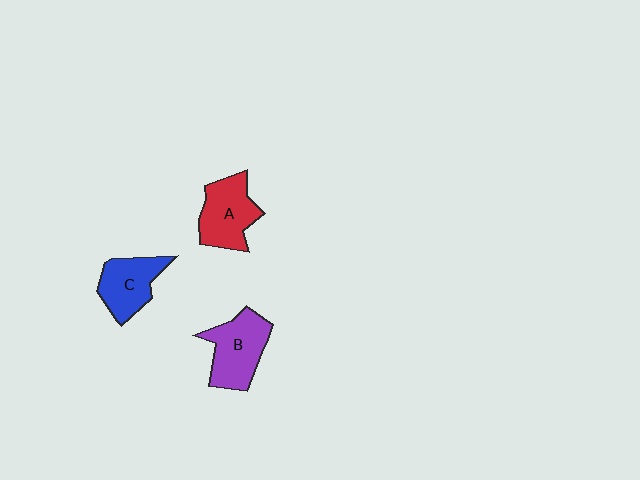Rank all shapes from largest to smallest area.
From largest to smallest: B (purple), A (red), C (blue).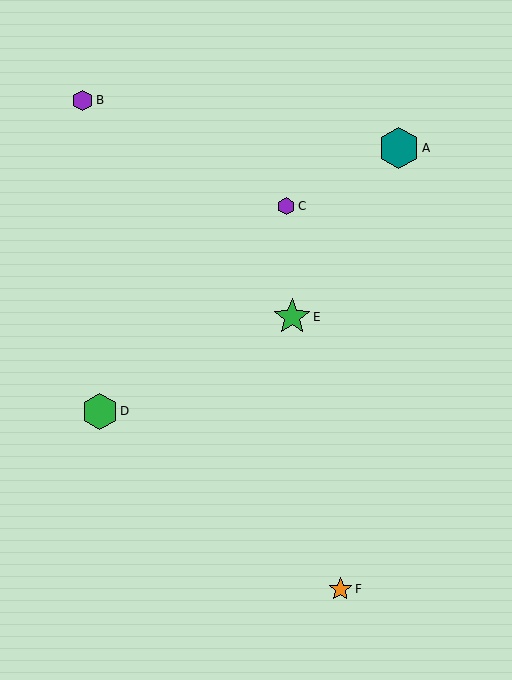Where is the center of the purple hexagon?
The center of the purple hexagon is at (286, 206).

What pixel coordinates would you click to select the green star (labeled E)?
Click at (292, 317) to select the green star E.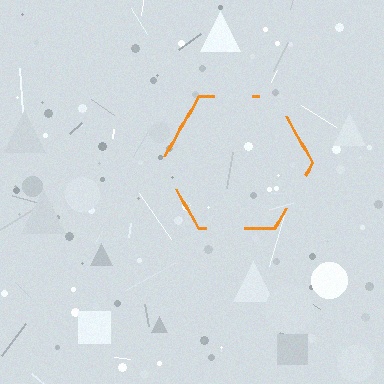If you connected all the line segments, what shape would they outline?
They would outline a hexagon.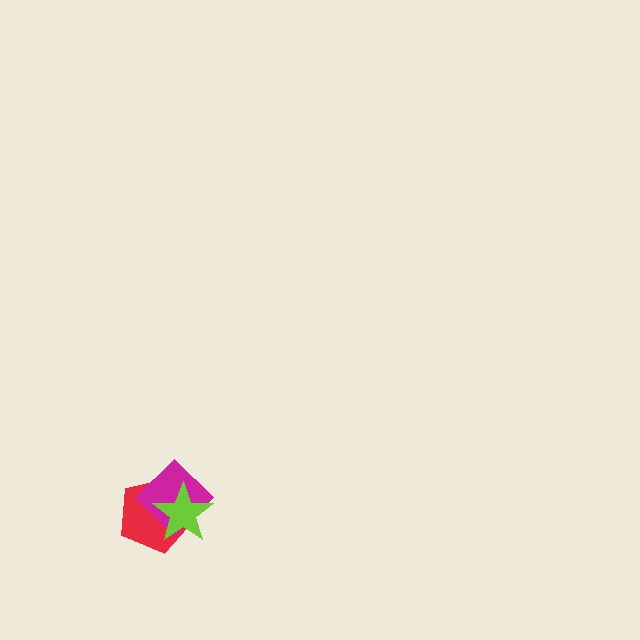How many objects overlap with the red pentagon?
2 objects overlap with the red pentagon.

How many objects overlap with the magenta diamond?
2 objects overlap with the magenta diamond.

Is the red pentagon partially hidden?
Yes, it is partially covered by another shape.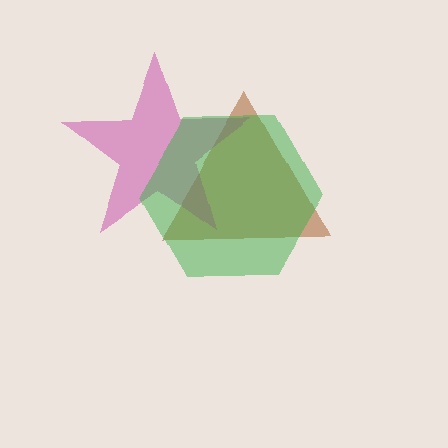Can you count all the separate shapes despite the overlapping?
Yes, there are 3 separate shapes.